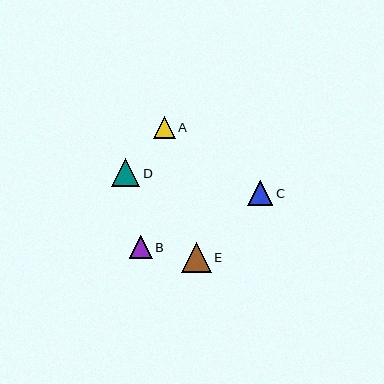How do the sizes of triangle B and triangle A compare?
Triangle B and triangle A are approximately the same size.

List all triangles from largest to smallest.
From largest to smallest: E, D, C, B, A.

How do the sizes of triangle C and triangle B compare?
Triangle C and triangle B are approximately the same size.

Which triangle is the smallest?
Triangle A is the smallest with a size of approximately 22 pixels.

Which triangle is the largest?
Triangle E is the largest with a size of approximately 30 pixels.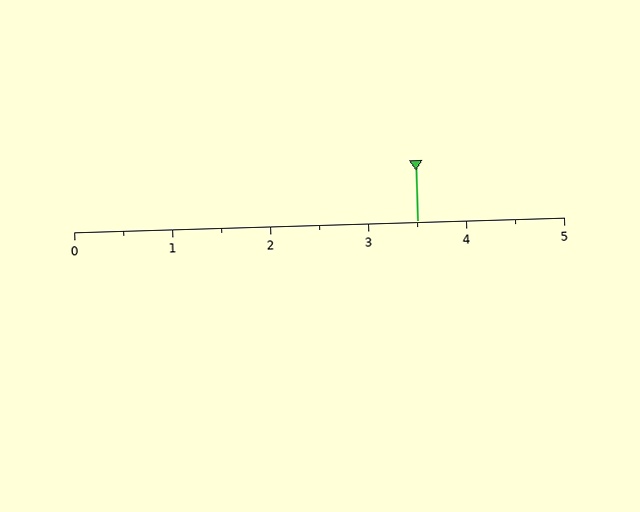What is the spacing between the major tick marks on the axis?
The major ticks are spaced 1 apart.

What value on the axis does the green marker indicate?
The marker indicates approximately 3.5.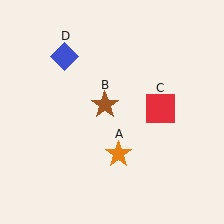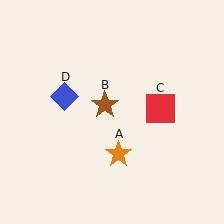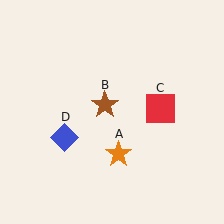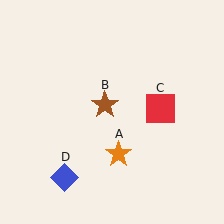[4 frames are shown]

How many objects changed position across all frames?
1 object changed position: blue diamond (object D).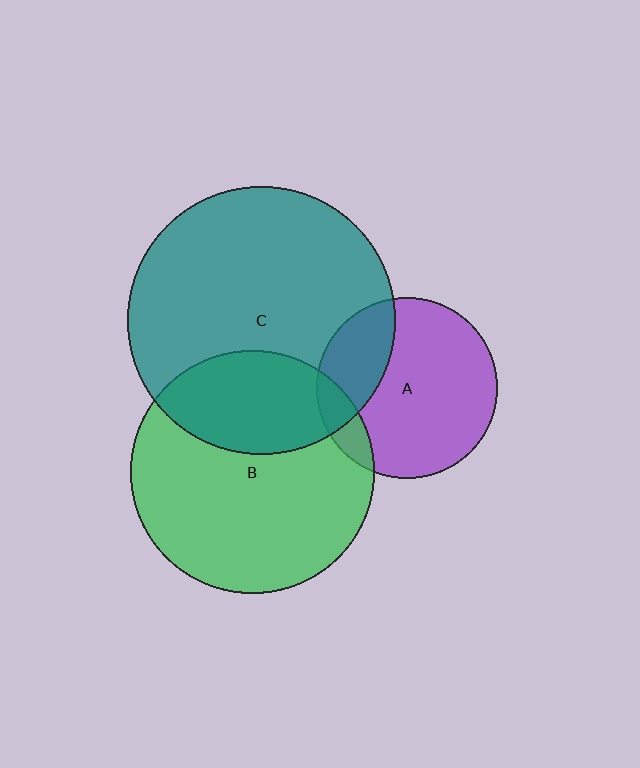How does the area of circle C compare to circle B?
Approximately 1.2 times.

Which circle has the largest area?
Circle C (teal).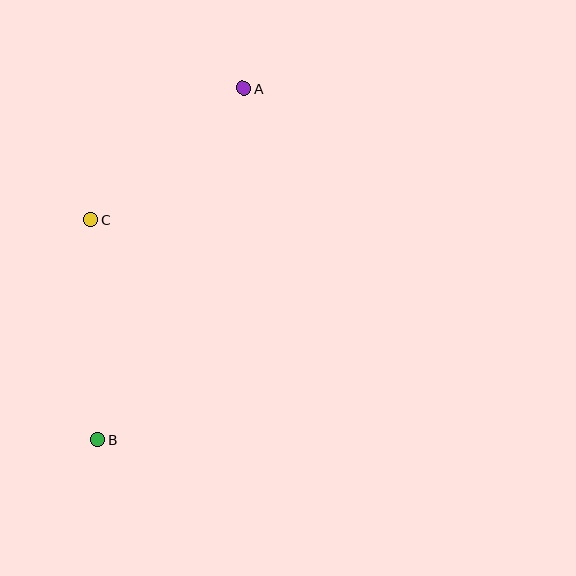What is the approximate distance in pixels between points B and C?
The distance between B and C is approximately 220 pixels.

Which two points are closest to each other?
Points A and C are closest to each other.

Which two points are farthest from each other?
Points A and B are farthest from each other.